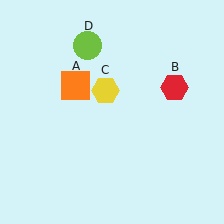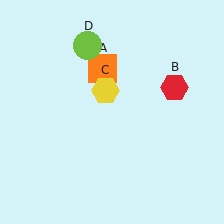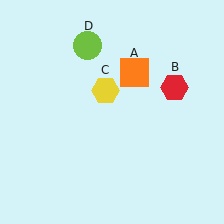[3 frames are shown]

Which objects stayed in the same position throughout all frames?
Red hexagon (object B) and yellow hexagon (object C) and lime circle (object D) remained stationary.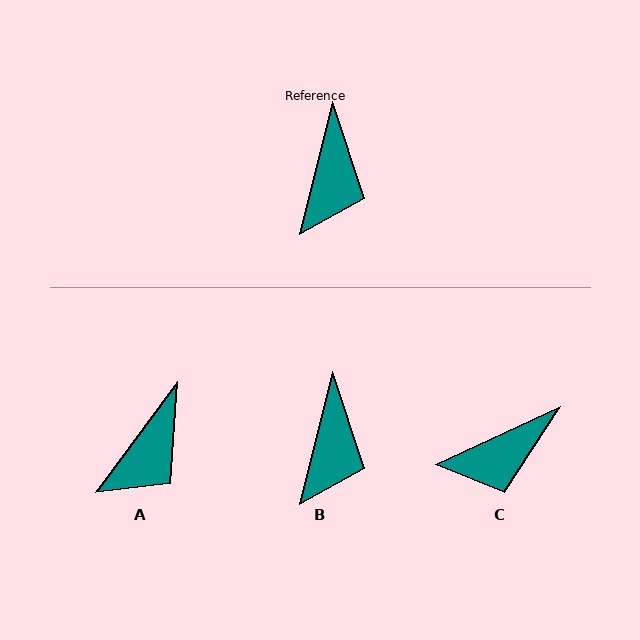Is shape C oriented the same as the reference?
No, it is off by about 51 degrees.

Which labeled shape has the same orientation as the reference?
B.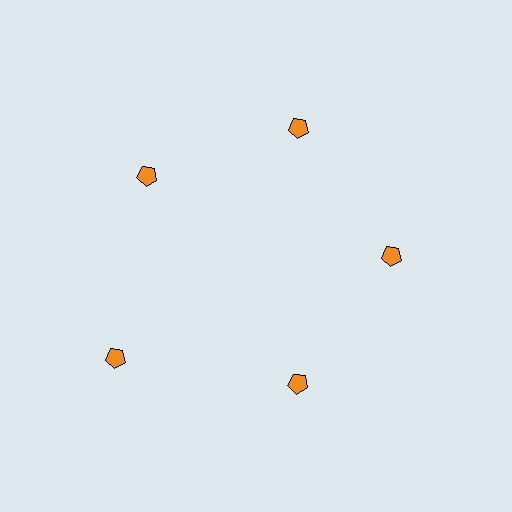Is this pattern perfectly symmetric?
No. The 5 orange pentagons are arranged in a ring, but one element near the 8 o'clock position is pushed outward from the center, breaking the 5-fold rotational symmetry.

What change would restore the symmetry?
The symmetry would be restored by moving it inward, back onto the ring so that all 5 pentagons sit at equal angles and equal distance from the center.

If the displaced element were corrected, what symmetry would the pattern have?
It would have 5-fold rotational symmetry — the pattern would map onto itself every 72 degrees.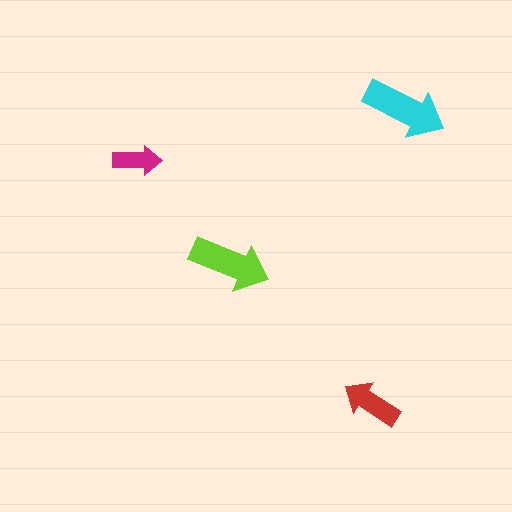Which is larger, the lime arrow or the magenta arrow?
The lime one.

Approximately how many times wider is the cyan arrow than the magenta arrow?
About 1.5 times wider.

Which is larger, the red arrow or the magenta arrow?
The red one.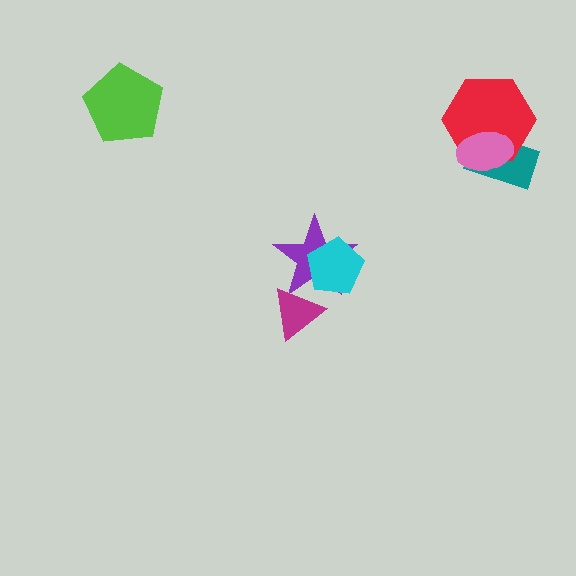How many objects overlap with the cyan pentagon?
1 object overlaps with the cyan pentagon.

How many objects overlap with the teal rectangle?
2 objects overlap with the teal rectangle.